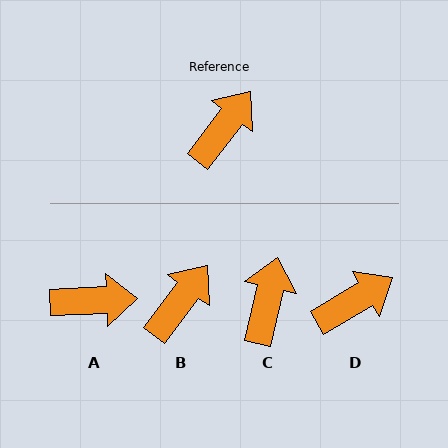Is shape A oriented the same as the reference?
No, it is off by about 50 degrees.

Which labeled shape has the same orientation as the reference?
B.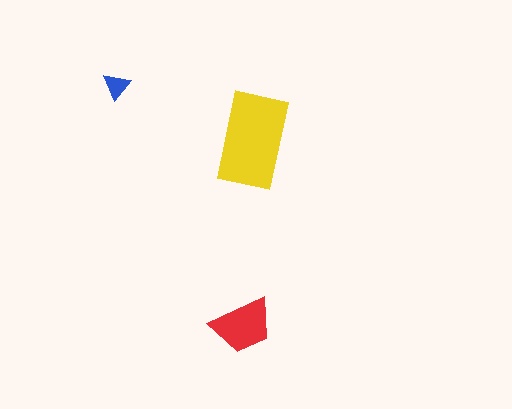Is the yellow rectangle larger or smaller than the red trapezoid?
Larger.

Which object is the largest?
The yellow rectangle.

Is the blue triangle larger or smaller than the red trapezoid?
Smaller.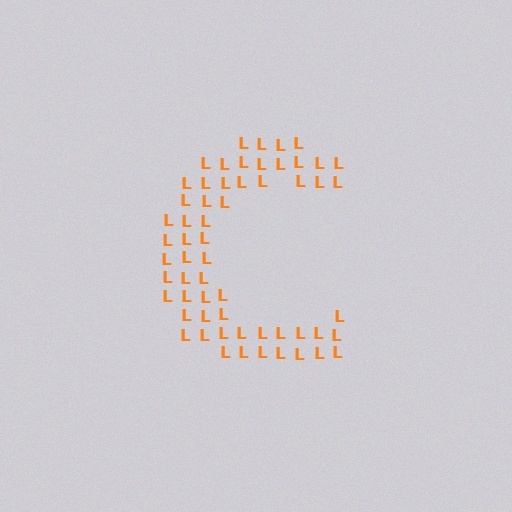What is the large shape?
The large shape is the letter C.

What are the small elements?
The small elements are letter L's.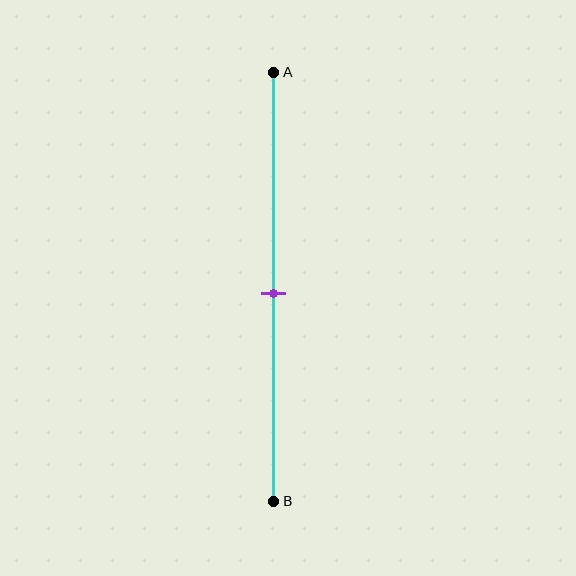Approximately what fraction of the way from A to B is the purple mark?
The purple mark is approximately 50% of the way from A to B.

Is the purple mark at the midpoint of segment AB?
Yes, the mark is approximately at the midpoint.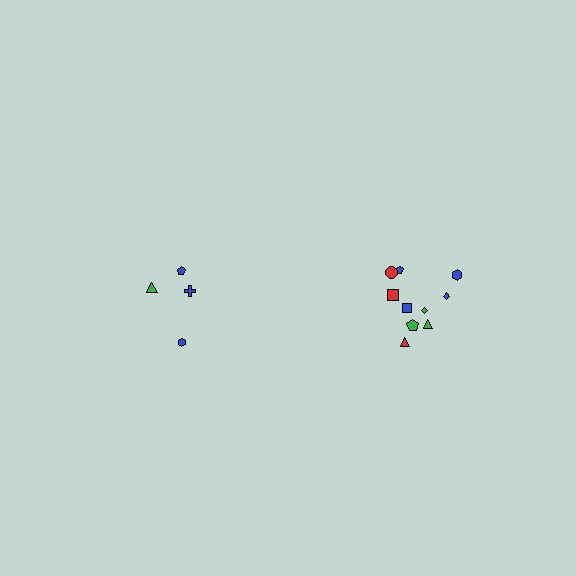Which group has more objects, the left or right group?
The right group.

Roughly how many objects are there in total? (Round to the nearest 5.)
Roughly 15 objects in total.